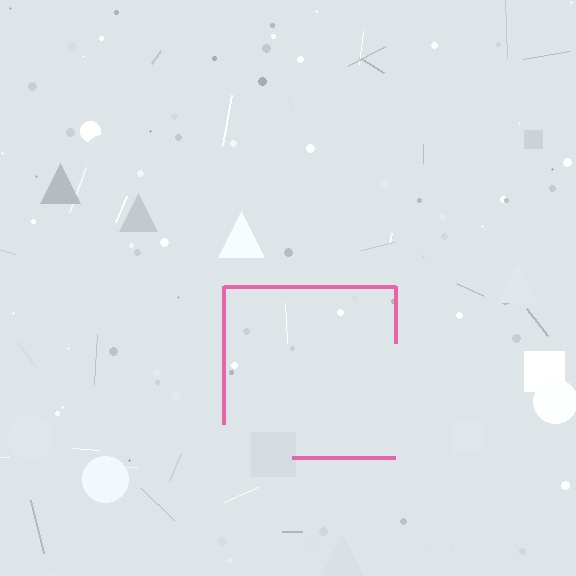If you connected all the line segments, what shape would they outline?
They would outline a square.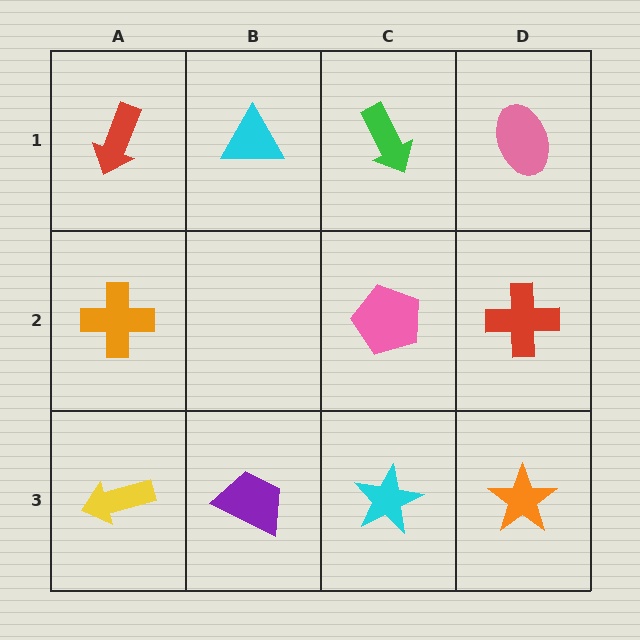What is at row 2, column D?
A red cross.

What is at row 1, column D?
A pink ellipse.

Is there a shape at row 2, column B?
No, that cell is empty.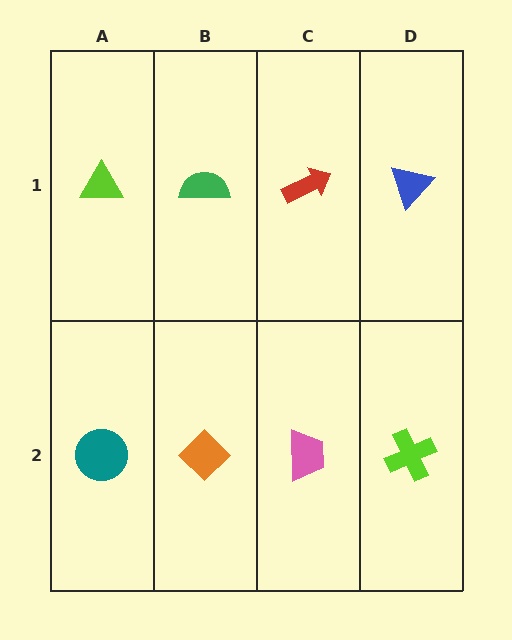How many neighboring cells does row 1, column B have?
3.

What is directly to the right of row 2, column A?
An orange diamond.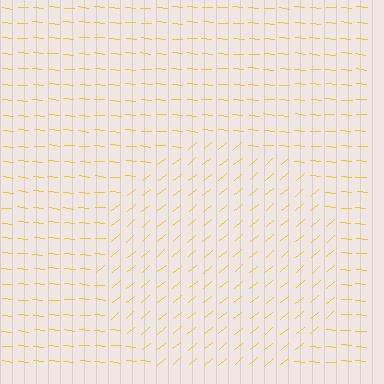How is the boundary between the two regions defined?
The boundary is defined purely by a change in line orientation (approximately 45 degrees difference). All lines are the same color and thickness.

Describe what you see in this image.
The image is filled with small yellow line segments. A circle region in the image has lines oriented differently from the surrounding lines, creating a visible texture boundary.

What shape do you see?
I see a circle.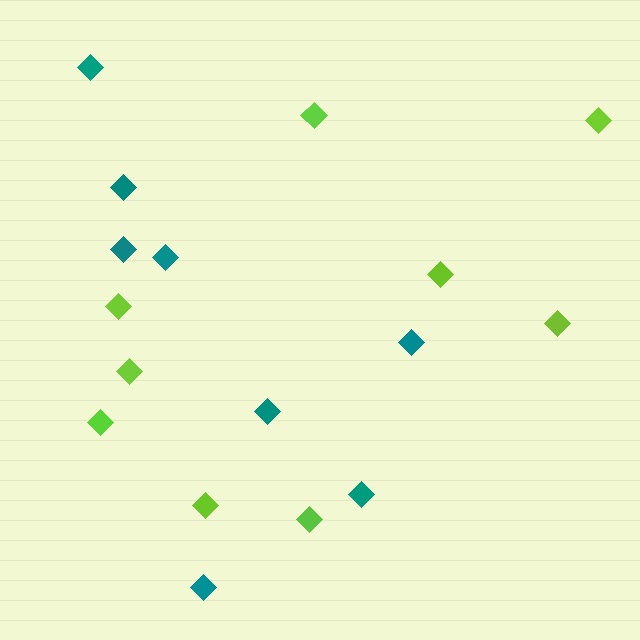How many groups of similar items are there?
There are 2 groups: one group of lime diamonds (9) and one group of teal diamonds (8).